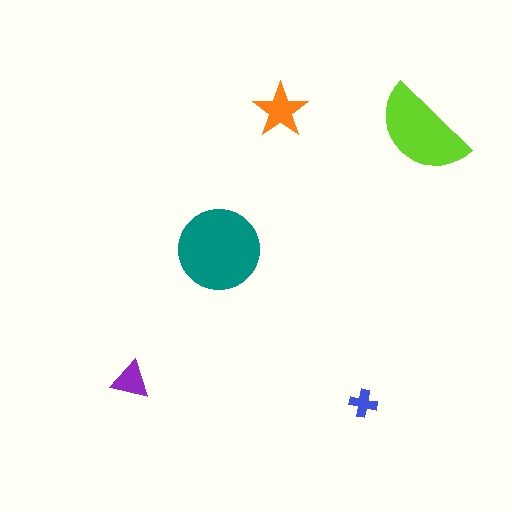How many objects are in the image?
There are 5 objects in the image.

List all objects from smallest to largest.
The blue cross, the purple triangle, the orange star, the lime semicircle, the teal circle.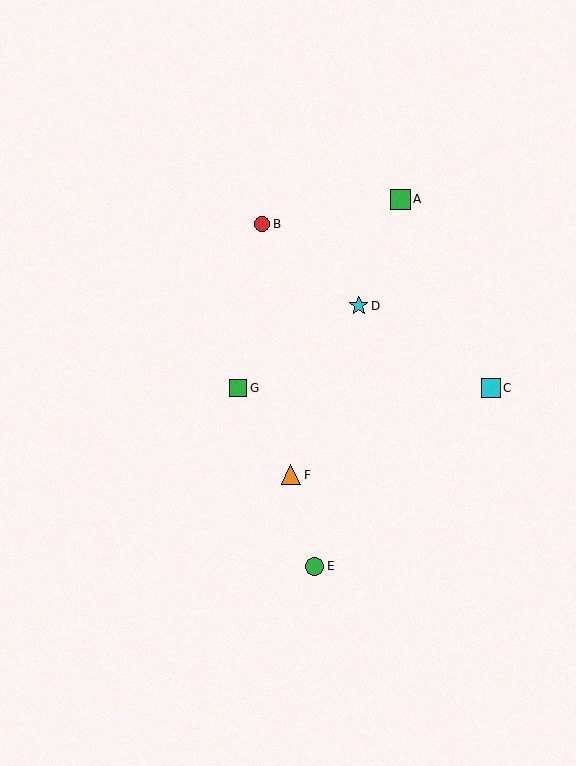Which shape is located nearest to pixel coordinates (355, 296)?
The cyan star (labeled D) at (359, 306) is nearest to that location.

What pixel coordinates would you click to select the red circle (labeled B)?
Click at (262, 224) to select the red circle B.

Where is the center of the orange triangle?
The center of the orange triangle is at (291, 475).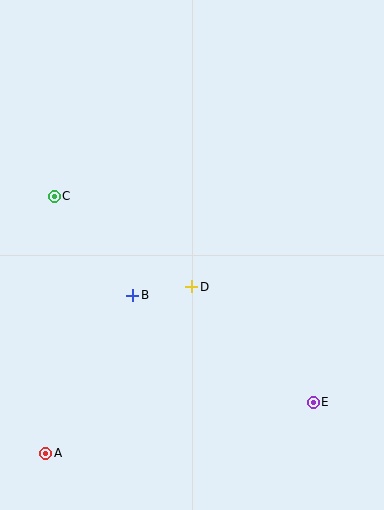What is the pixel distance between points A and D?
The distance between A and D is 221 pixels.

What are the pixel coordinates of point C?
Point C is at (54, 196).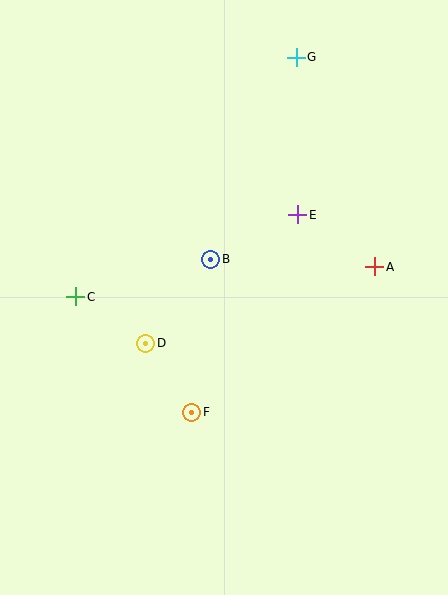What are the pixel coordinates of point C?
Point C is at (76, 297).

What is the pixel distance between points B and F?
The distance between B and F is 154 pixels.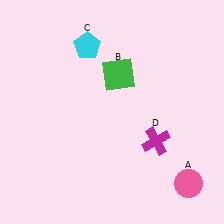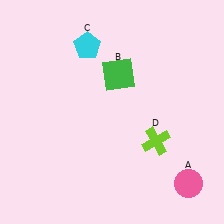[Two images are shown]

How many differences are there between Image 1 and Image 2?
There is 1 difference between the two images.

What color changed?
The cross (D) changed from magenta in Image 1 to lime in Image 2.